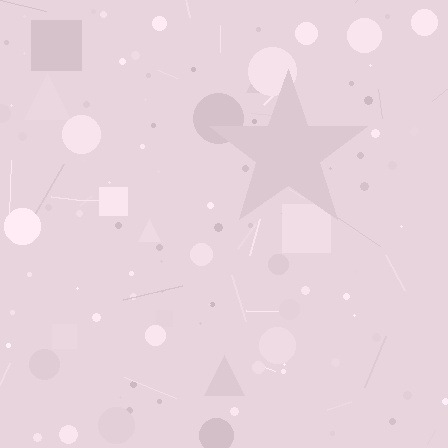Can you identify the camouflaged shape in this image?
The camouflaged shape is a star.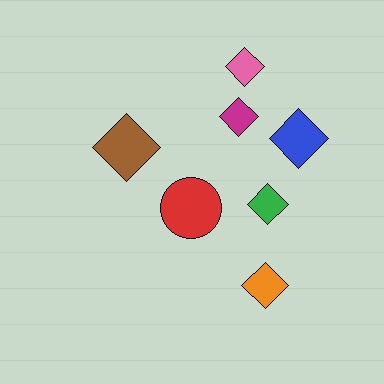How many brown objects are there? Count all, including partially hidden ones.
There is 1 brown object.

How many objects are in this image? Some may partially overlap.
There are 7 objects.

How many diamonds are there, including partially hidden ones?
There are 6 diamonds.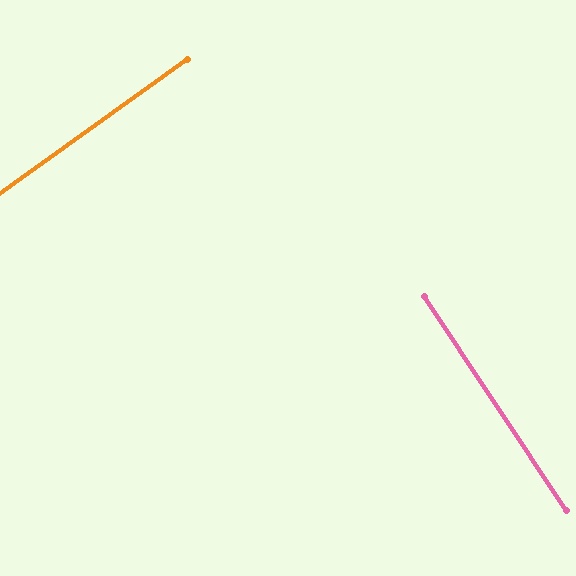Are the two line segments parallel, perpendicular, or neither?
Perpendicular — they meet at approximately 88°.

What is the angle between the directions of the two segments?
Approximately 88 degrees.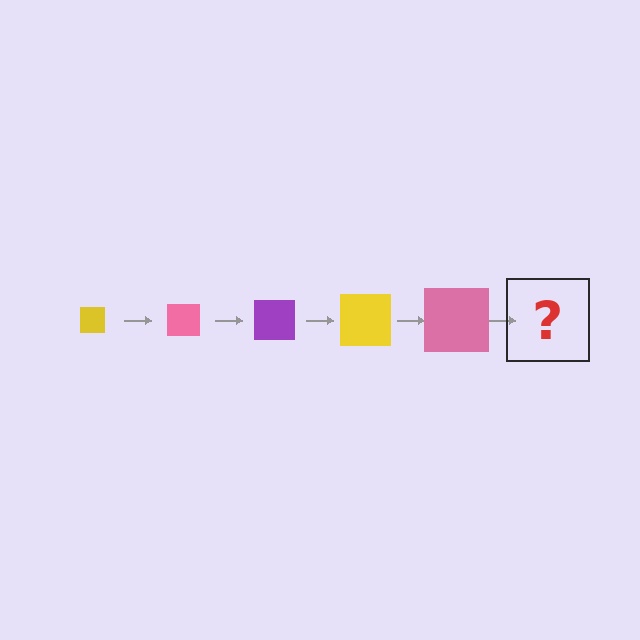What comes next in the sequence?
The next element should be a purple square, larger than the previous one.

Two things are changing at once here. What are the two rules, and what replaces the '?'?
The two rules are that the square grows larger each step and the color cycles through yellow, pink, and purple. The '?' should be a purple square, larger than the previous one.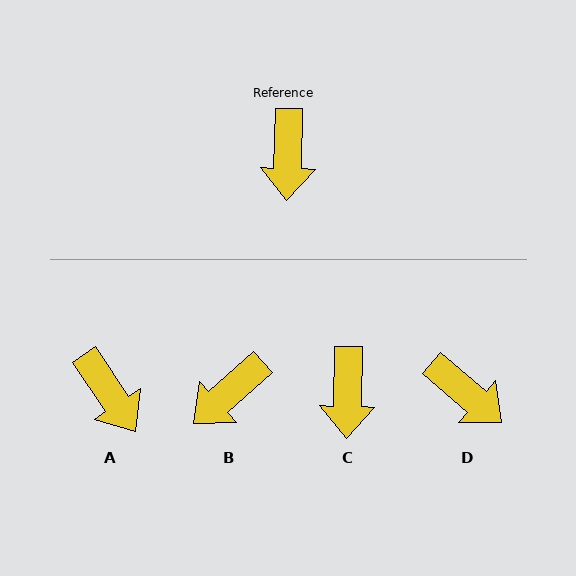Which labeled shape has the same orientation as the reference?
C.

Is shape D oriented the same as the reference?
No, it is off by about 51 degrees.